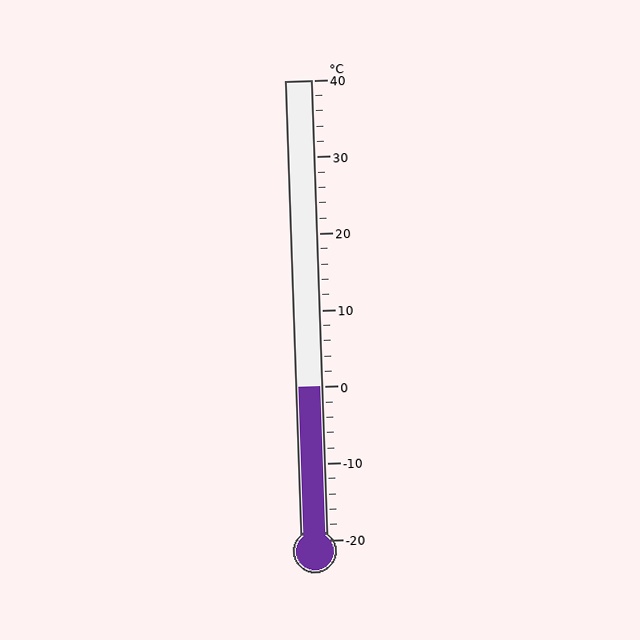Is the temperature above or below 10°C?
The temperature is below 10°C.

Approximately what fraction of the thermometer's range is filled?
The thermometer is filled to approximately 35% of its range.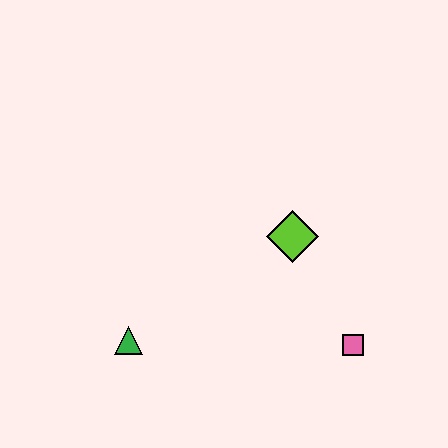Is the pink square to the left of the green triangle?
No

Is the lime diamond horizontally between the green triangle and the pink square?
Yes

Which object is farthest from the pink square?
The green triangle is farthest from the pink square.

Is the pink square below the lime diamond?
Yes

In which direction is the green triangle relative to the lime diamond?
The green triangle is to the left of the lime diamond.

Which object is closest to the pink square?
The lime diamond is closest to the pink square.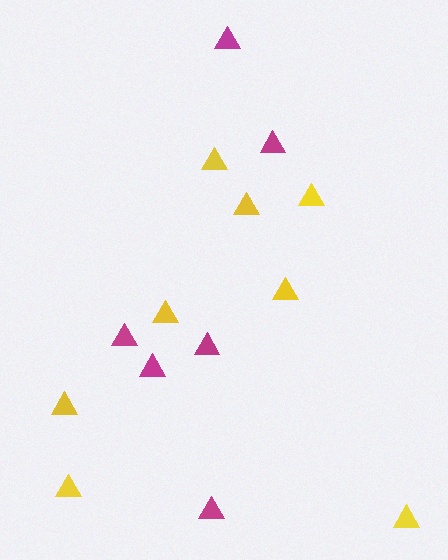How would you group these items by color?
There are 2 groups: one group of yellow triangles (8) and one group of magenta triangles (6).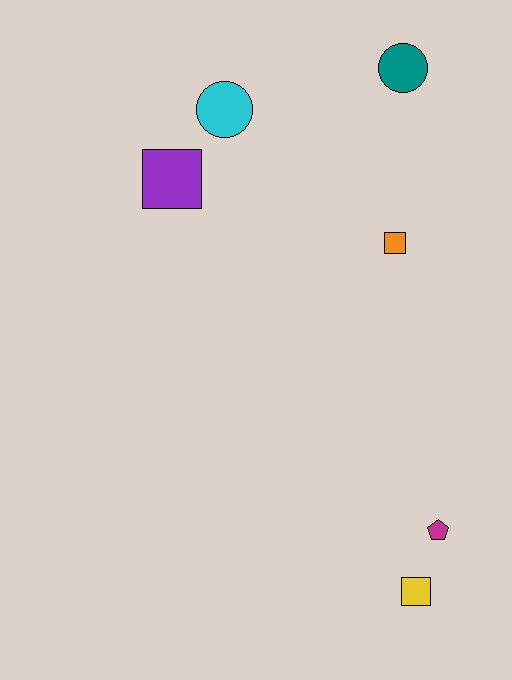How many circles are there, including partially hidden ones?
There are 2 circles.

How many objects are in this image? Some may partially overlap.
There are 6 objects.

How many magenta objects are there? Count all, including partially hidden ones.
There is 1 magenta object.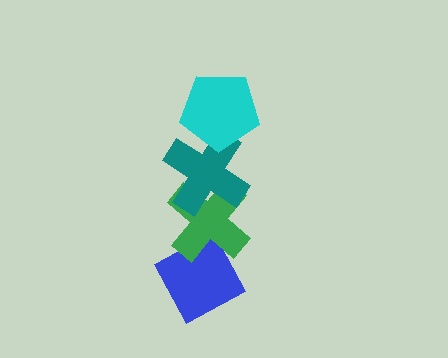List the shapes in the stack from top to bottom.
From top to bottom: the cyan pentagon, the teal cross, the green cross, the blue diamond.